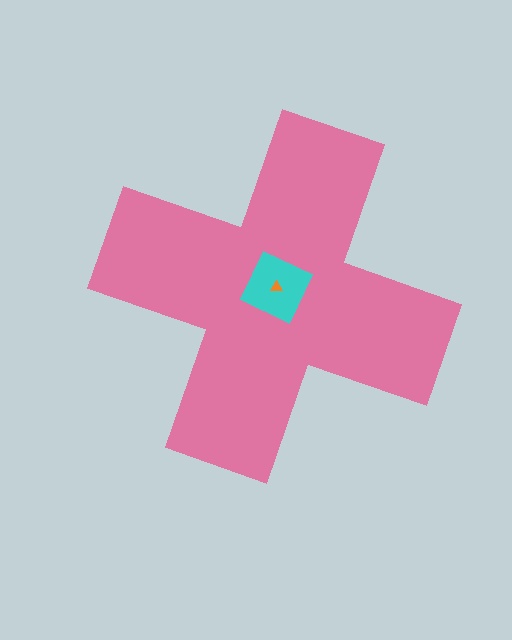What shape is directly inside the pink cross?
The cyan square.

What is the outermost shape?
The pink cross.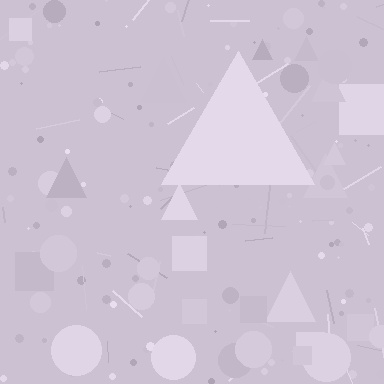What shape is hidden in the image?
A triangle is hidden in the image.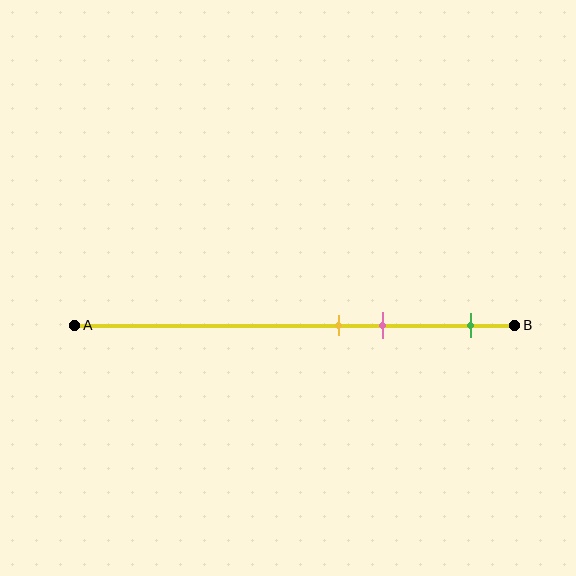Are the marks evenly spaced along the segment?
No, the marks are not evenly spaced.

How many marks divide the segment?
There are 3 marks dividing the segment.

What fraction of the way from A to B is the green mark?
The green mark is approximately 90% (0.9) of the way from A to B.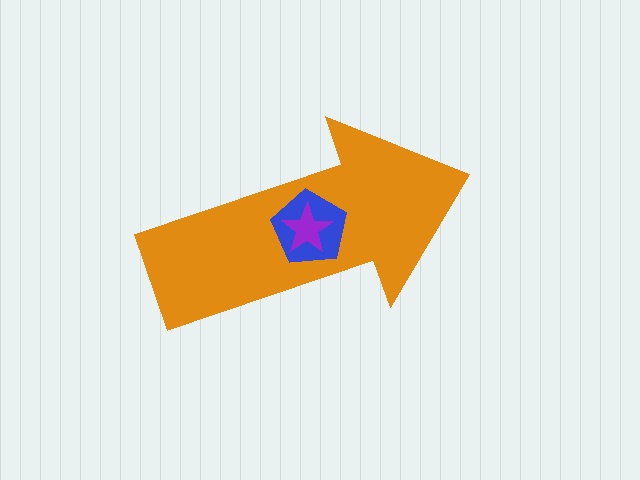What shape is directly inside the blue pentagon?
The purple star.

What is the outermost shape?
The orange arrow.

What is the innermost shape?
The purple star.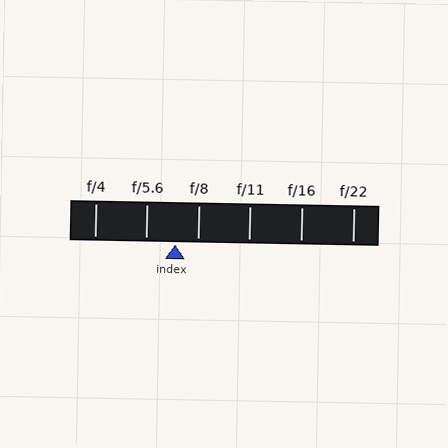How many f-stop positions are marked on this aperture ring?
There are 6 f-stop positions marked.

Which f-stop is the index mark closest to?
The index mark is closest to f/8.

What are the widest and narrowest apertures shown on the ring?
The widest aperture shown is f/4 and the narrowest is f/22.